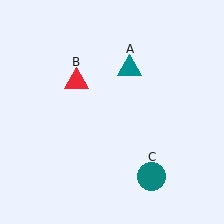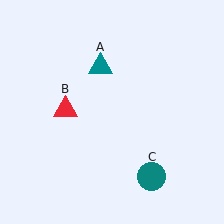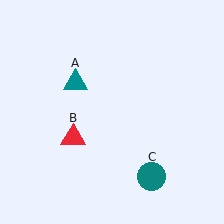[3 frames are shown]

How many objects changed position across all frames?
2 objects changed position: teal triangle (object A), red triangle (object B).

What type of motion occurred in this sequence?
The teal triangle (object A), red triangle (object B) rotated counterclockwise around the center of the scene.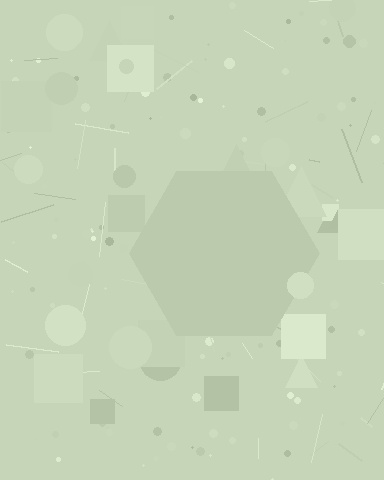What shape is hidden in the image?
A hexagon is hidden in the image.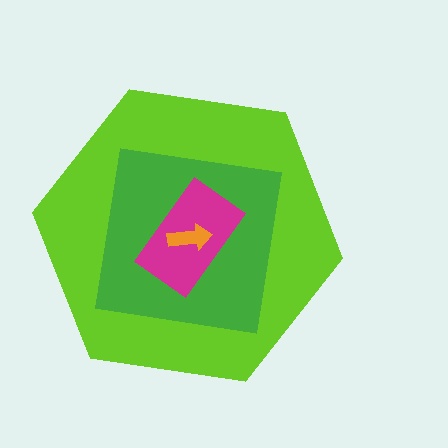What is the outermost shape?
The lime hexagon.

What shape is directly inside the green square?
The magenta rectangle.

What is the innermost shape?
The orange arrow.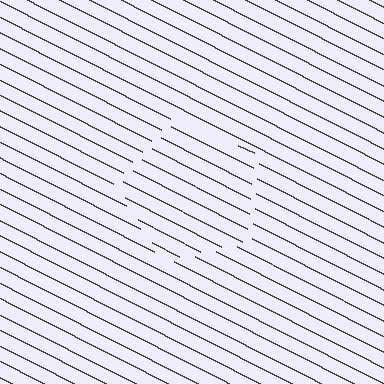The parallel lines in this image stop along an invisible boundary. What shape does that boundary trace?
An illusory pentagon. The interior of the shape contains the same grating, shifted by half a period — the contour is defined by the phase discontinuity where line-ends from the inner and outer gratings abut.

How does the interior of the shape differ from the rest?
The interior of the shape contains the same grating, shifted by half a period — the contour is defined by the phase discontinuity where line-ends from the inner and outer gratings abut.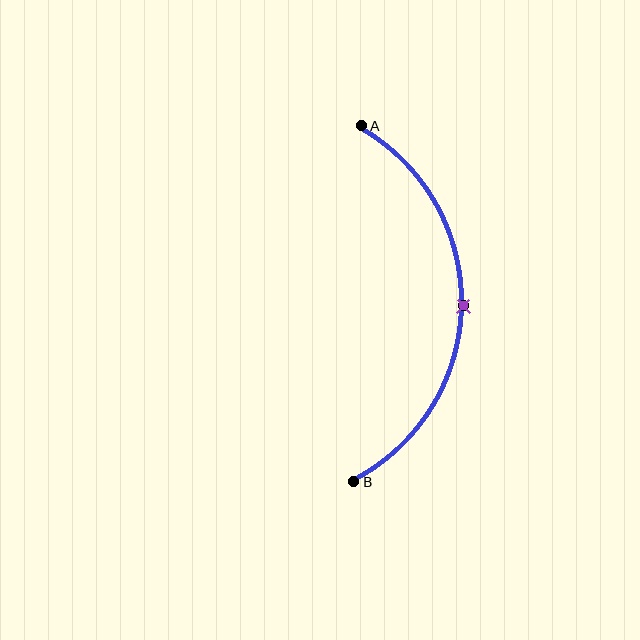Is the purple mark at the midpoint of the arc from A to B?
Yes. The purple mark lies on the arc at equal arc-length from both A and B — it is the arc midpoint.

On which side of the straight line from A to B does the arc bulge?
The arc bulges to the right of the straight line connecting A and B.